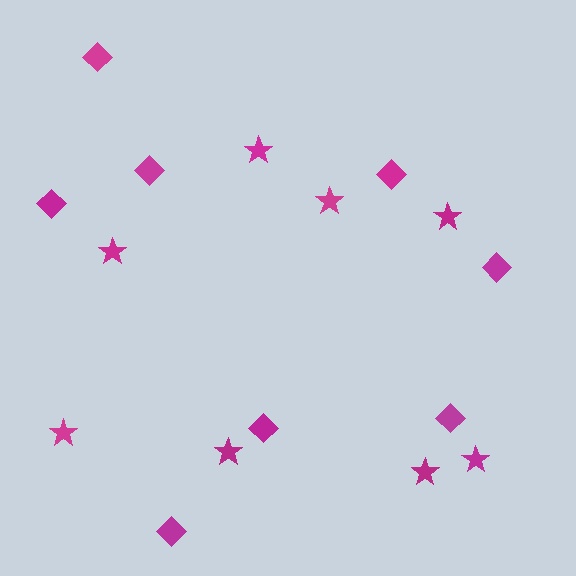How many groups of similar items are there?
There are 2 groups: one group of stars (8) and one group of diamonds (8).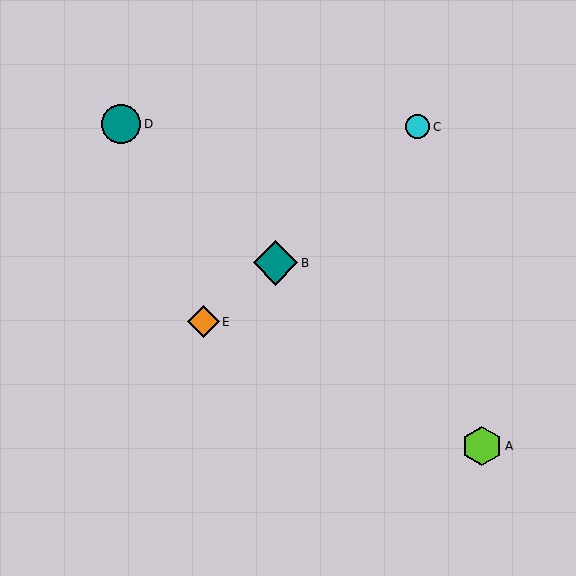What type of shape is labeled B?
Shape B is a teal diamond.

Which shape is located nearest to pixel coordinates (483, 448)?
The lime hexagon (labeled A) at (482, 446) is nearest to that location.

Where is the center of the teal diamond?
The center of the teal diamond is at (276, 263).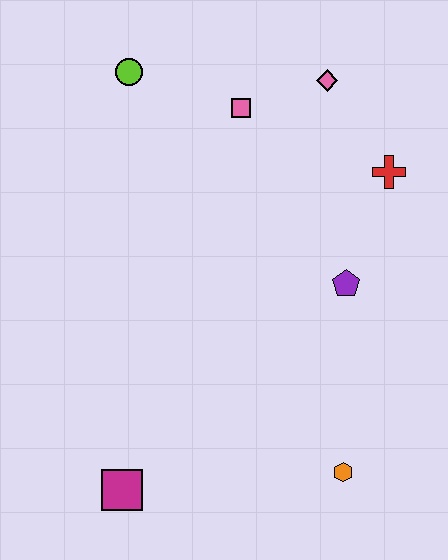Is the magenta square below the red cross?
Yes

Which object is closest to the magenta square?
The orange hexagon is closest to the magenta square.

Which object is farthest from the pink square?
The magenta square is farthest from the pink square.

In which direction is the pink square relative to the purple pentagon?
The pink square is above the purple pentagon.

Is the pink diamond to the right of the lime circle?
Yes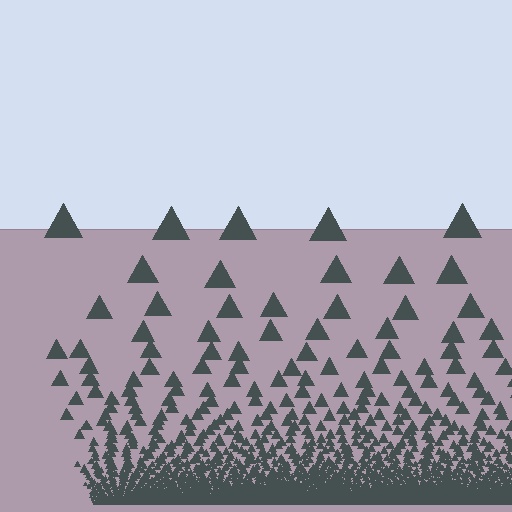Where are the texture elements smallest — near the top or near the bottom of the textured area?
Near the bottom.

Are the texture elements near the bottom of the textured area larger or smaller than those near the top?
Smaller. The gradient is inverted — elements near the bottom are smaller and denser.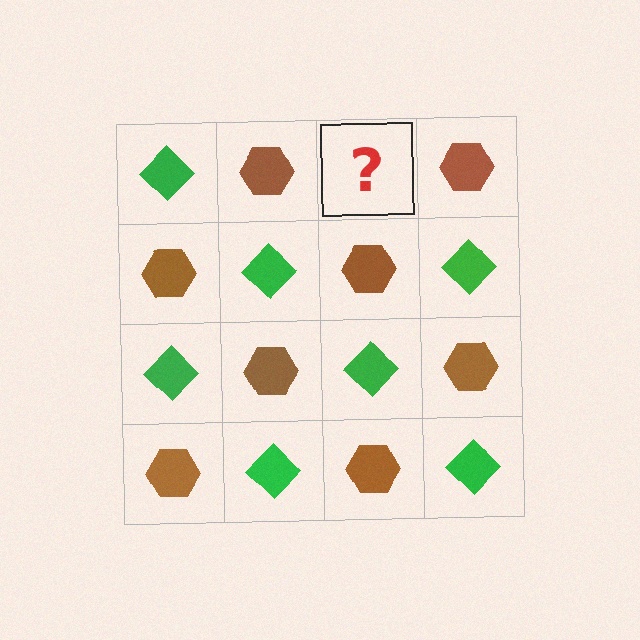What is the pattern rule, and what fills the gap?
The rule is that it alternates green diamond and brown hexagon in a checkerboard pattern. The gap should be filled with a green diamond.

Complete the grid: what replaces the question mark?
The question mark should be replaced with a green diamond.